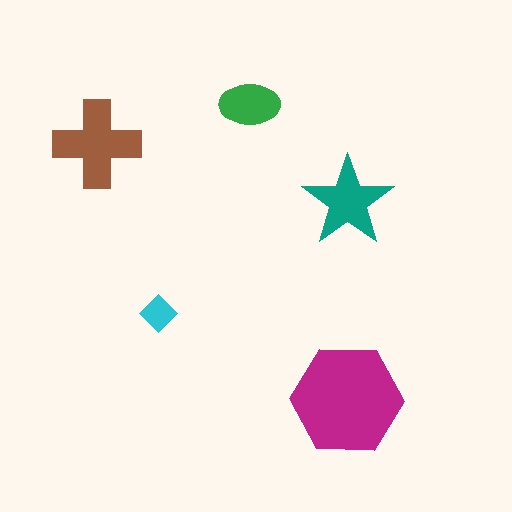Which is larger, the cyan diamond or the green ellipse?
The green ellipse.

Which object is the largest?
The magenta hexagon.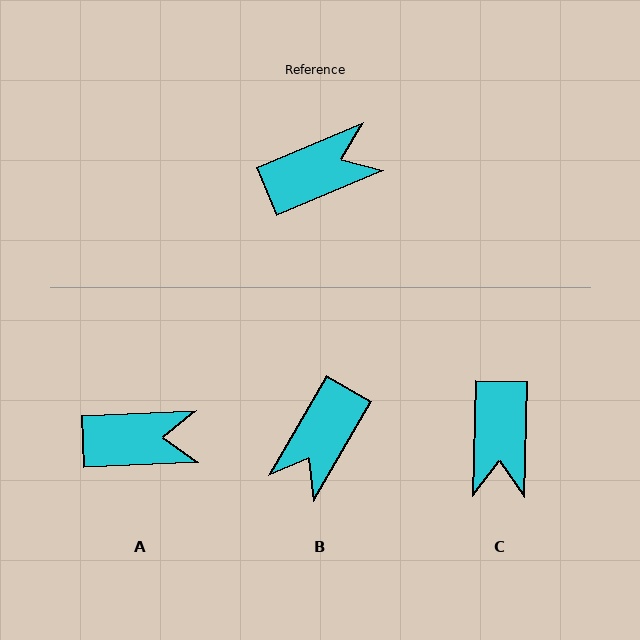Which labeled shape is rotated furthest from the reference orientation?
B, about 143 degrees away.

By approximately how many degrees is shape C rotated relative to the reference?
Approximately 114 degrees clockwise.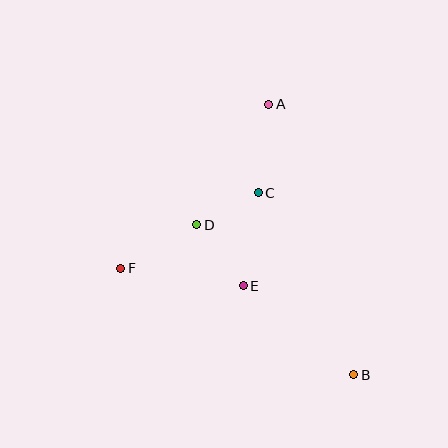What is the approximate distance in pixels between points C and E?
The distance between C and E is approximately 94 pixels.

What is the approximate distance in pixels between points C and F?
The distance between C and F is approximately 157 pixels.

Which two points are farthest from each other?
Points A and B are farthest from each other.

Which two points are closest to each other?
Points C and D are closest to each other.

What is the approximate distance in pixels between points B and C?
The distance between B and C is approximately 206 pixels.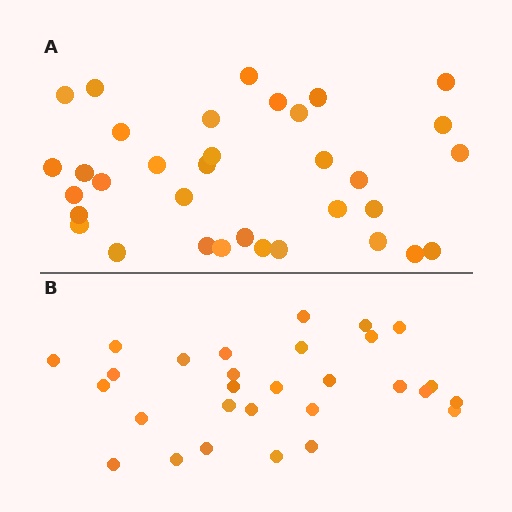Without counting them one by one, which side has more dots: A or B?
Region A (the top region) has more dots.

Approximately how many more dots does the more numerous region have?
Region A has about 5 more dots than region B.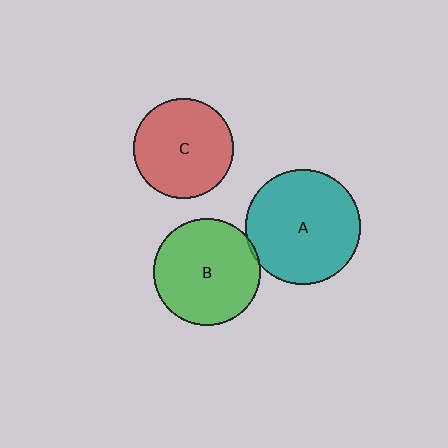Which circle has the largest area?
Circle A (teal).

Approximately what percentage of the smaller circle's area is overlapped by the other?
Approximately 5%.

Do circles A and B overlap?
Yes.